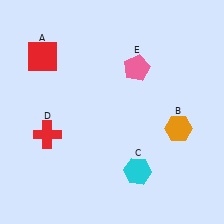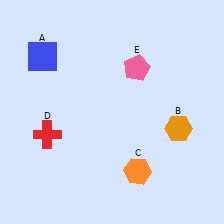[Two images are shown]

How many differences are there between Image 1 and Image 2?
There are 2 differences between the two images.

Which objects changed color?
A changed from red to blue. C changed from cyan to orange.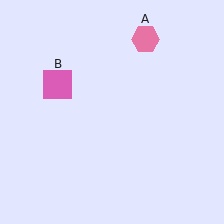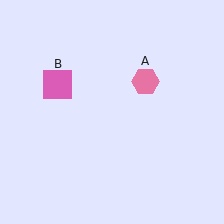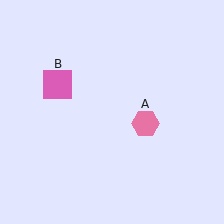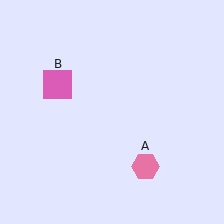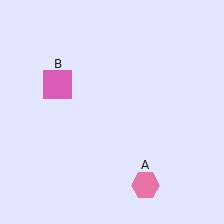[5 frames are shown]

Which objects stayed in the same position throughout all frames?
Pink square (object B) remained stationary.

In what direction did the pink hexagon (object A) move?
The pink hexagon (object A) moved down.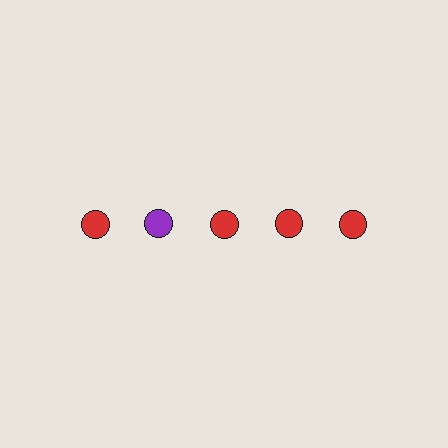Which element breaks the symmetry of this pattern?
The purple circle in the top row, second from left column breaks the symmetry. All other shapes are red circles.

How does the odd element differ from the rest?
It has a different color: purple instead of red.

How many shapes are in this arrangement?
There are 5 shapes arranged in a grid pattern.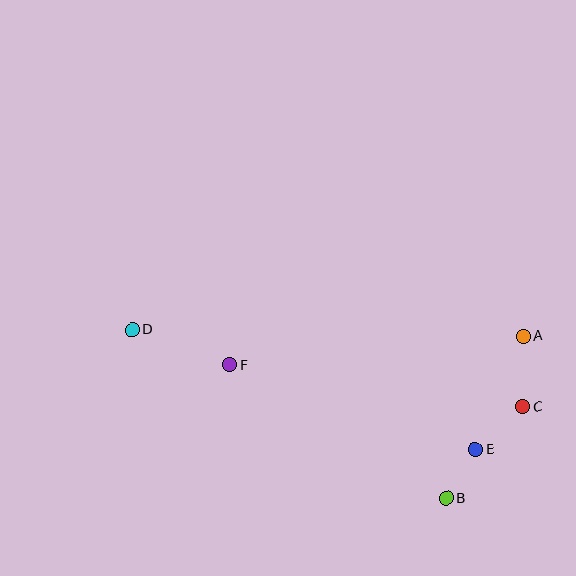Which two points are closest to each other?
Points B and E are closest to each other.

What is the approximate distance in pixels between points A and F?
The distance between A and F is approximately 296 pixels.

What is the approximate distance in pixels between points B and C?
The distance between B and C is approximately 119 pixels.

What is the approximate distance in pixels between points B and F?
The distance between B and F is approximately 254 pixels.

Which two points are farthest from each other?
Points C and D are farthest from each other.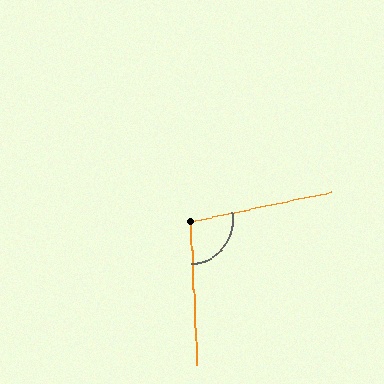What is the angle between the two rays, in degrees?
Approximately 99 degrees.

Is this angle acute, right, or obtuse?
It is obtuse.